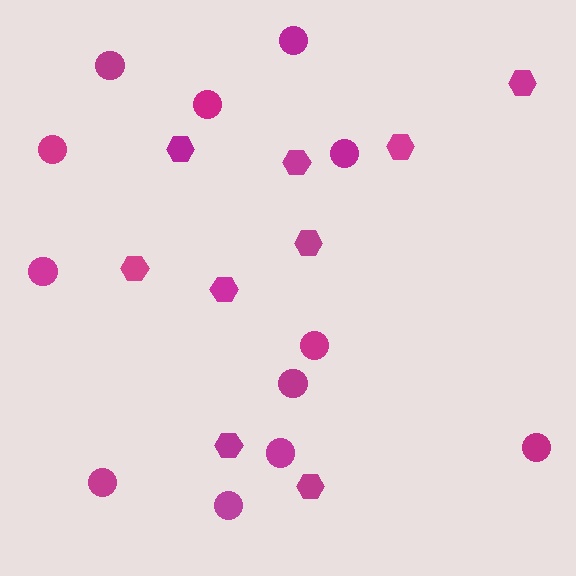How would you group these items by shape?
There are 2 groups: one group of hexagons (9) and one group of circles (12).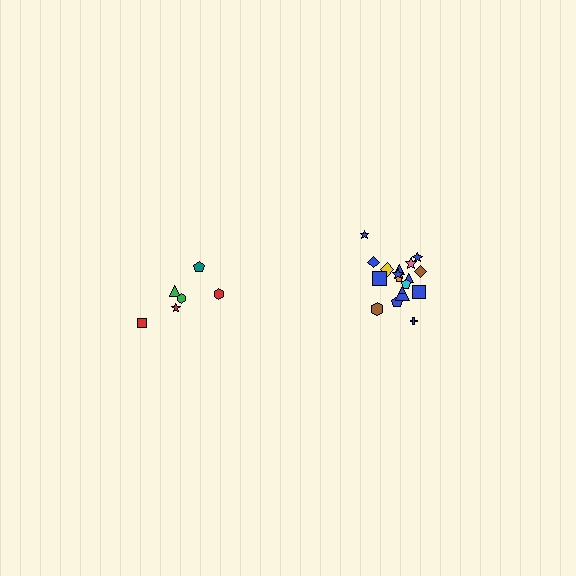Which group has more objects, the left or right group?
The right group.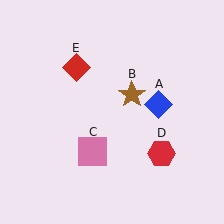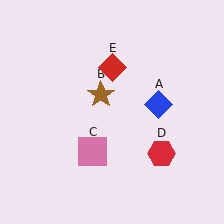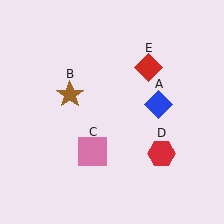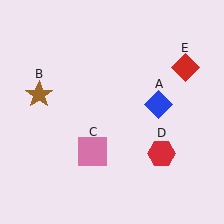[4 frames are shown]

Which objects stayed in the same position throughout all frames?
Blue diamond (object A) and pink square (object C) and red hexagon (object D) remained stationary.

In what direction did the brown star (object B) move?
The brown star (object B) moved left.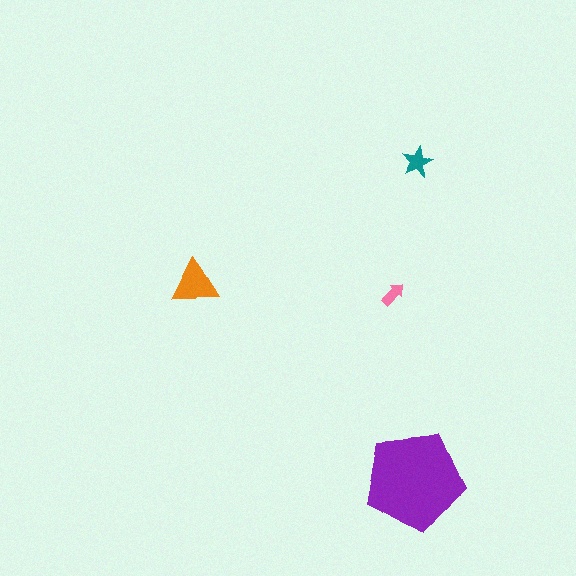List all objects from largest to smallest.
The purple pentagon, the orange triangle, the teal star, the pink arrow.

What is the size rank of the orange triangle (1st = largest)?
2nd.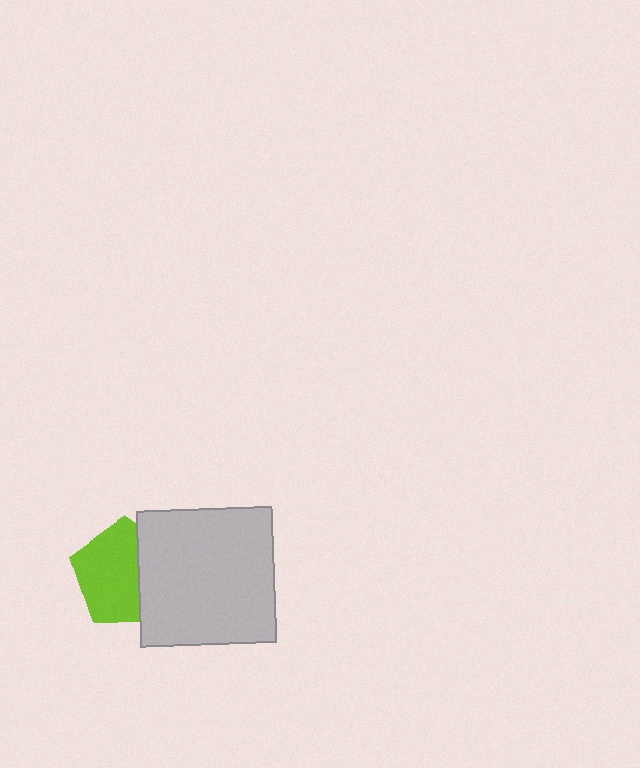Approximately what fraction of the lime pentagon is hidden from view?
Roughly 35% of the lime pentagon is hidden behind the light gray square.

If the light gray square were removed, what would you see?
You would see the complete lime pentagon.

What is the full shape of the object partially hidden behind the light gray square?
The partially hidden object is a lime pentagon.